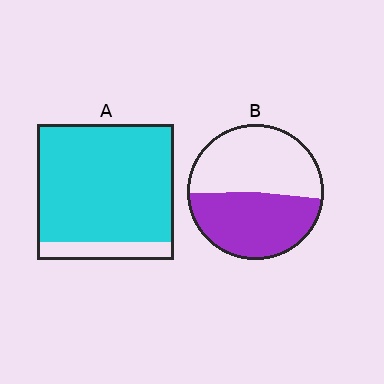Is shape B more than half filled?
Roughly half.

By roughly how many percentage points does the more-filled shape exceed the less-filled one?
By roughly 40 percentage points (A over B).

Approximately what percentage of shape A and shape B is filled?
A is approximately 85% and B is approximately 50%.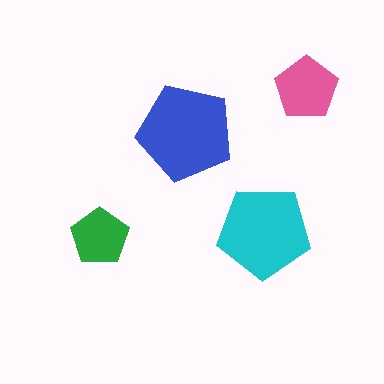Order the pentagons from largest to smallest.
the blue one, the cyan one, the pink one, the green one.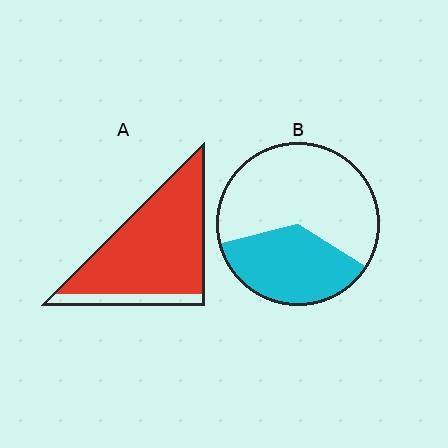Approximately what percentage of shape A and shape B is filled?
A is approximately 85% and B is approximately 35%.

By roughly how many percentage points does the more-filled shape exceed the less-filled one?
By roughly 50 percentage points (A over B).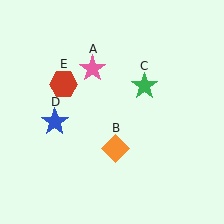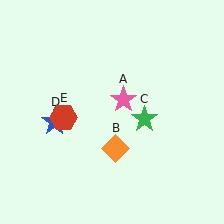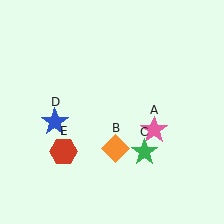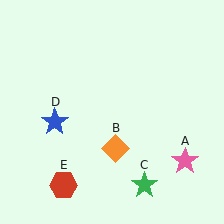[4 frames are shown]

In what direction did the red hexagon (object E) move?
The red hexagon (object E) moved down.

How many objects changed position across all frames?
3 objects changed position: pink star (object A), green star (object C), red hexagon (object E).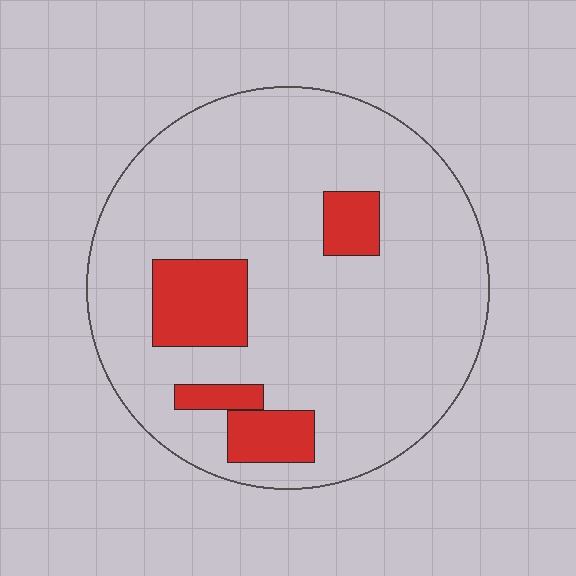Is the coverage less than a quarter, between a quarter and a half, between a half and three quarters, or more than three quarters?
Less than a quarter.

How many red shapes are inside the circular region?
4.